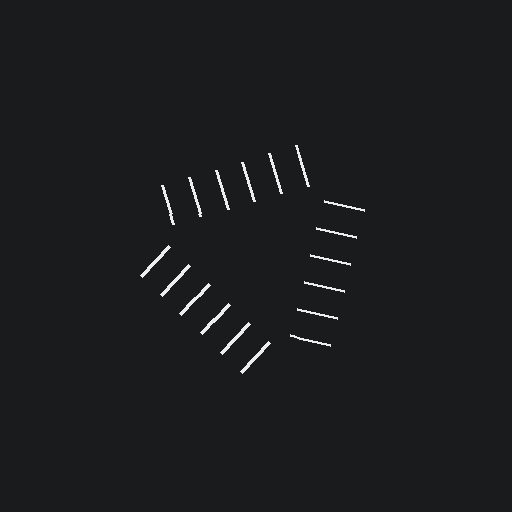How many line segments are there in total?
18 — 6 along each of the 3 edges.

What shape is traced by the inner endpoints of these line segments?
An illusory triangle — the line segments terminate on its edges but no continuous stroke is drawn.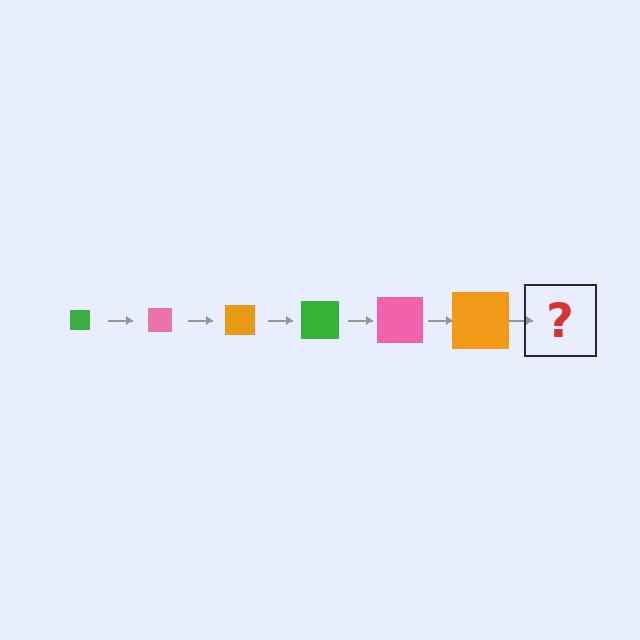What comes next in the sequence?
The next element should be a green square, larger than the previous one.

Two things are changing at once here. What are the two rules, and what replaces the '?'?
The two rules are that the square grows larger each step and the color cycles through green, pink, and orange. The '?' should be a green square, larger than the previous one.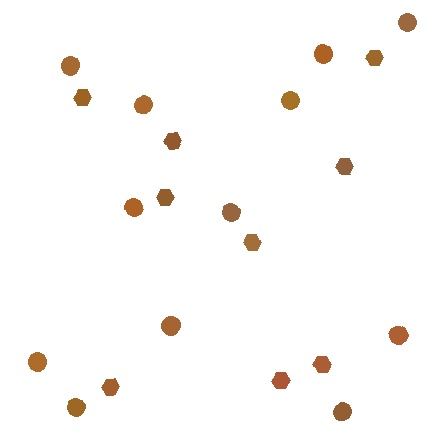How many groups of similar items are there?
There are 2 groups: one group of hexagons (9) and one group of circles (12).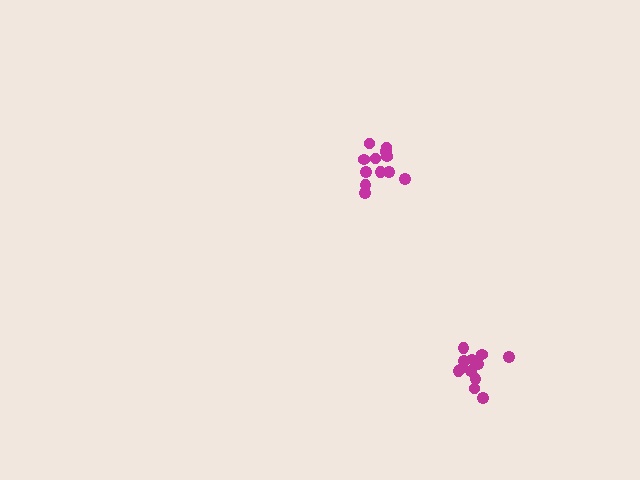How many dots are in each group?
Group 1: 13 dots, Group 2: 12 dots (25 total).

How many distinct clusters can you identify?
There are 2 distinct clusters.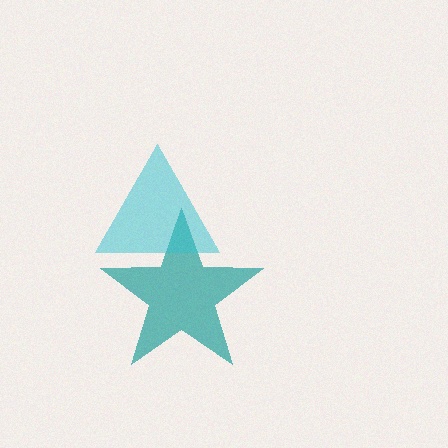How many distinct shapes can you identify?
There are 2 distinct shapes: a teal star, a cyan triangle.